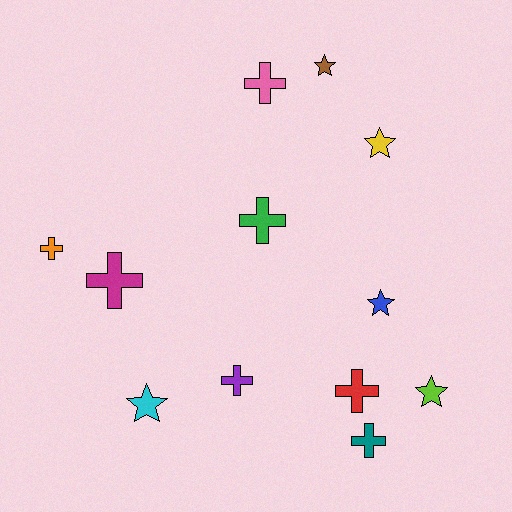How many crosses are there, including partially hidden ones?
There are 7 crosses.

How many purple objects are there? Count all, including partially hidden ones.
There is 1 purple object.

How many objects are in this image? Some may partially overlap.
There are 12 objects.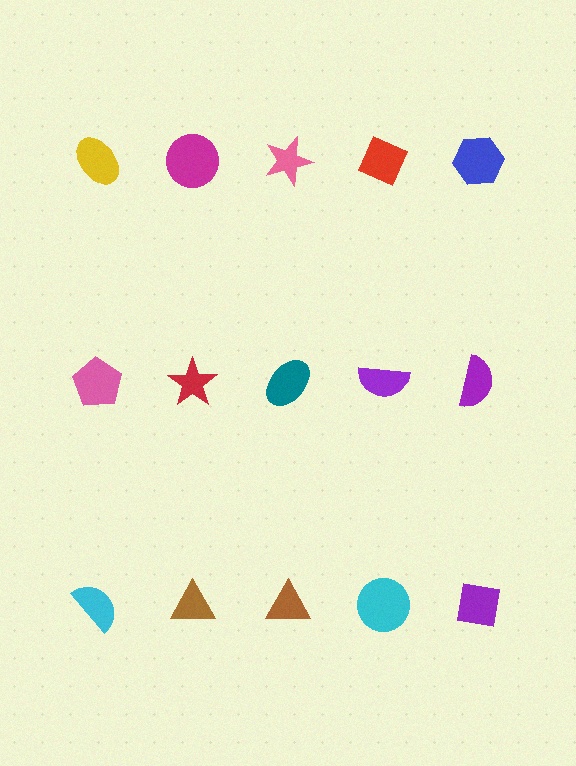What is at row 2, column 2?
A red star.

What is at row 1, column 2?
A magenta circle.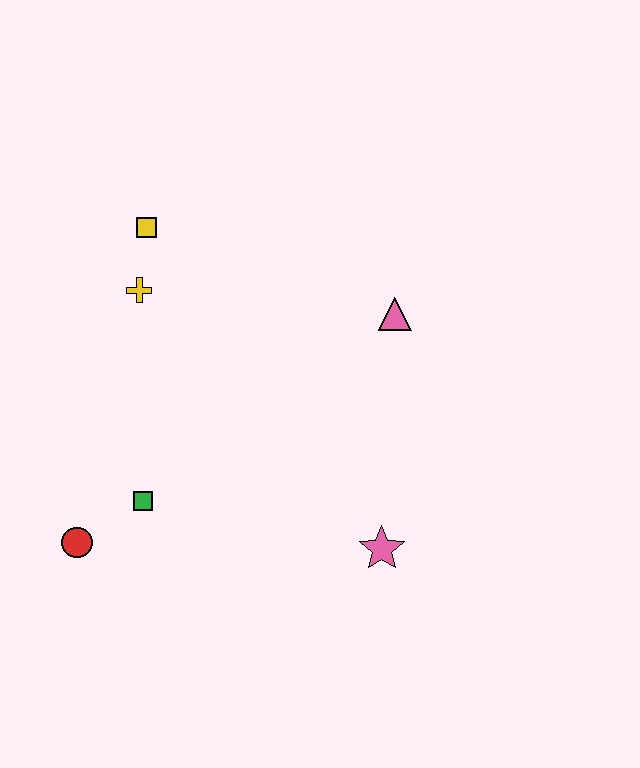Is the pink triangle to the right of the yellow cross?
Yes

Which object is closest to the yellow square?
The yellow cross is closest to the yellow square.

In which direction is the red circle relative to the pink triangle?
The red circle is to the left of the pink triangle.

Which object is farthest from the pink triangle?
The red circle is farthest from the pink triangle.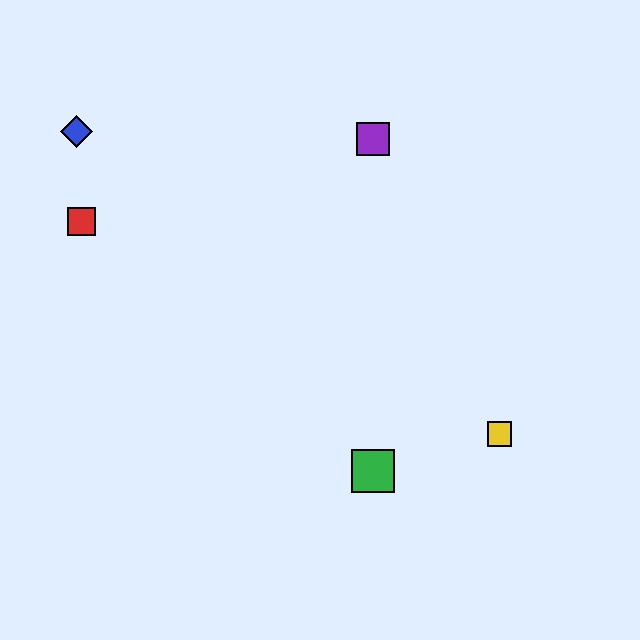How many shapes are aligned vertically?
2 shapes (the green square, the purple square) are aligned vertically.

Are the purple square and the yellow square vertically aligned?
No, the purple square is at x≈373 and the yellow square is at x≈500.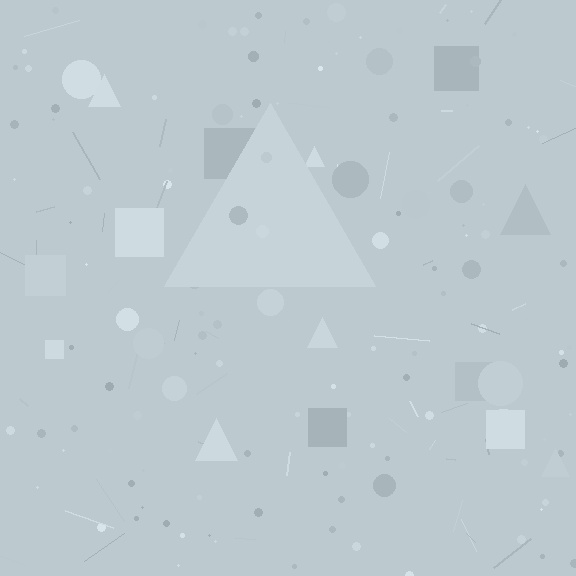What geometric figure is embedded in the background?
A triangle is embedded in the background.